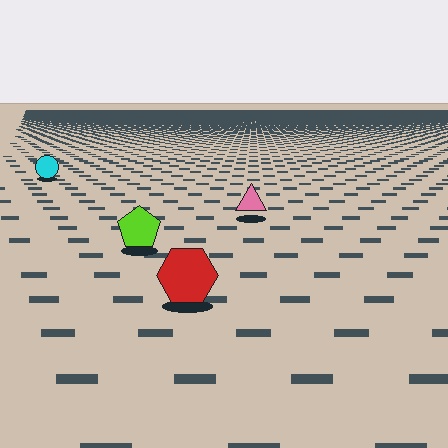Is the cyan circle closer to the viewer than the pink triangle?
No. The pink triangle is closer — you can tell from the texture gradient: the ground texture is coarser near it.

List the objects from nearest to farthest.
From nearest to farthest: the red hexagon, the lime pentagon, the pink triangle, the cyan circle.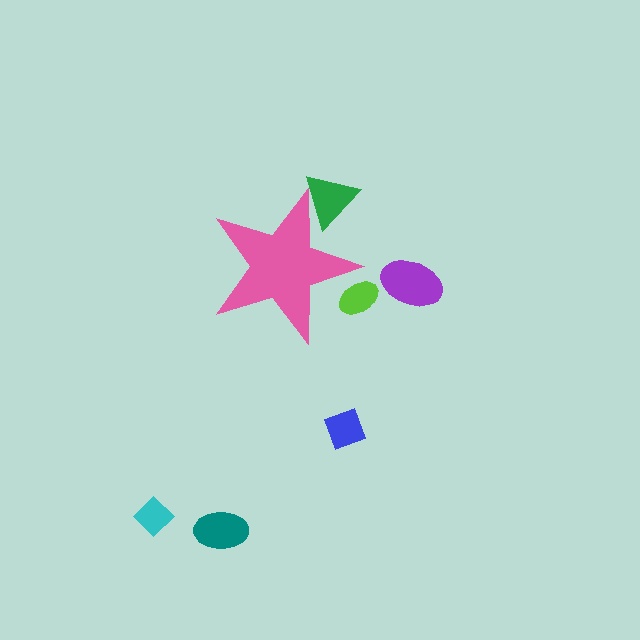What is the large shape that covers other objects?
A pink star.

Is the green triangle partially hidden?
Yes, the green triangle is partially hidden behind the pink star.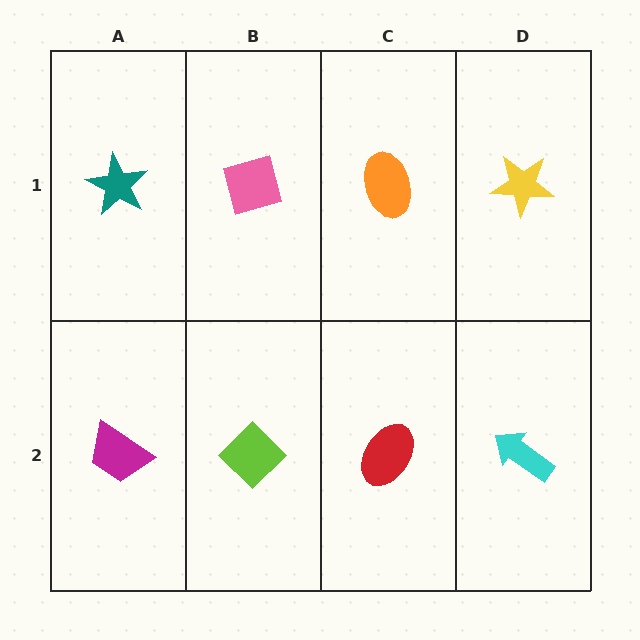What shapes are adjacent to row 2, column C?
An orange ellipse (row 1, column C), a lime diamond (row 2, column B), a cyan arrow (row 2, column D).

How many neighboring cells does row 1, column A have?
2.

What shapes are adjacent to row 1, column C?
A red ellipse (row 2, column C), a pink diamond (row 1, column B), a yellow star (row 1, column D).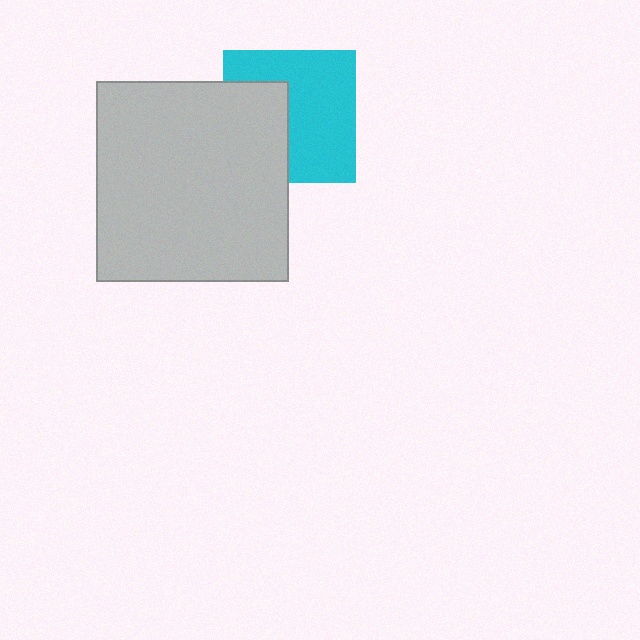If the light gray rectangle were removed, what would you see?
You would see the complete cyan square.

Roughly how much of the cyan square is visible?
About half of it is visible (roughly 62%).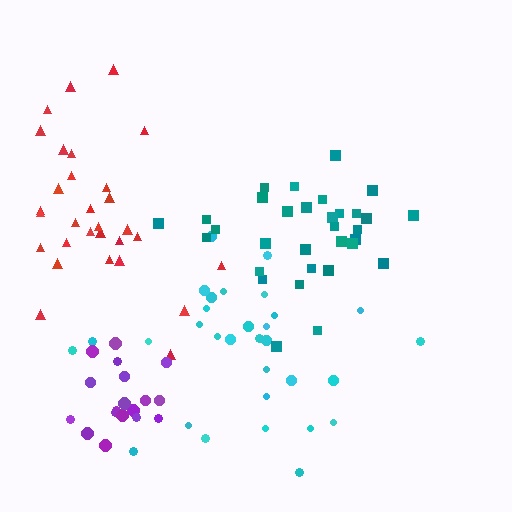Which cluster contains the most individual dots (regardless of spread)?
Teal (32).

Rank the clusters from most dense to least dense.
purple, teal, red, cyan.